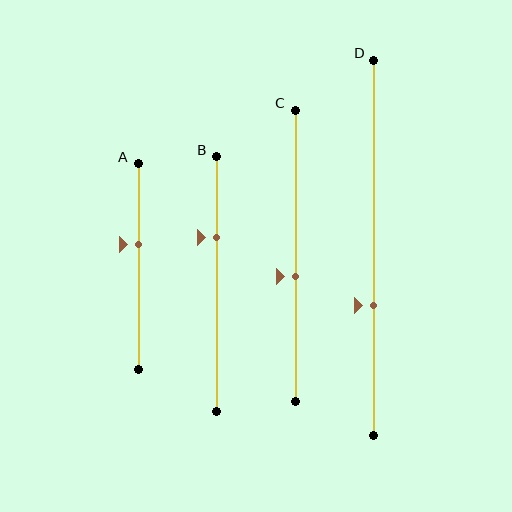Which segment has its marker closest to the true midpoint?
Segment C has its marker closest to the true midpoint.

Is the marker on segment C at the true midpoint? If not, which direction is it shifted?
No, the marker on segment C is shifted downward by about 7% of the segment length.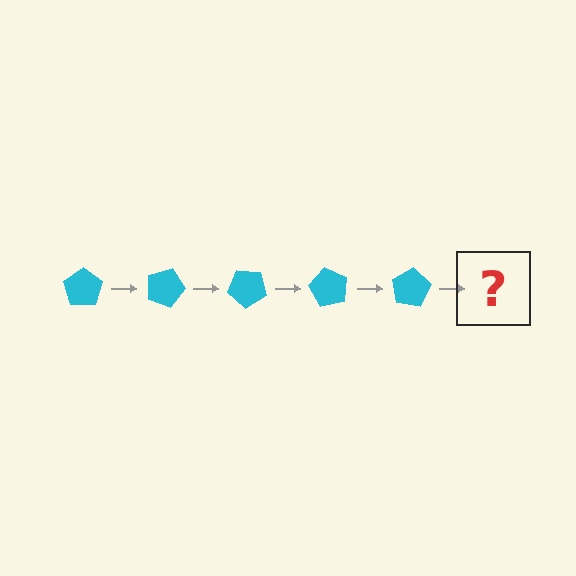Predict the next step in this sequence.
The next step is a cyan pentagon rotated 100 degrees.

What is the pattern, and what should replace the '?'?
The pattern is that the pentagon rotates 20 degrees each step. The '?' should be a cyan pentagon rotated 100 degrees.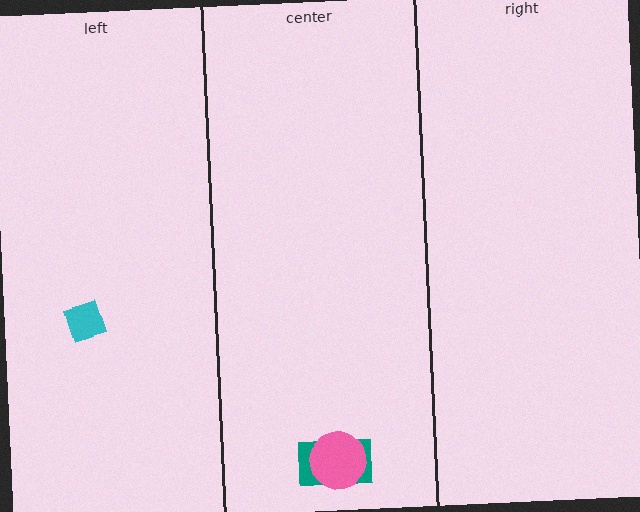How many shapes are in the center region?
2.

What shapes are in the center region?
The teal rectangle, the pink circle.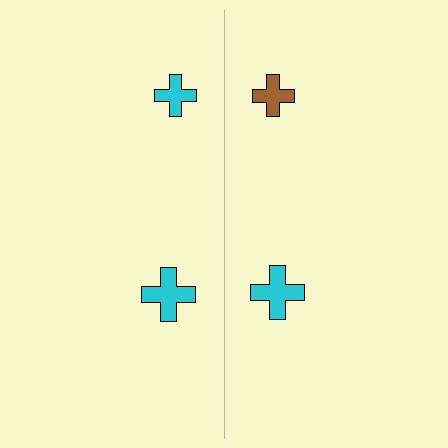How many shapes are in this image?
There are 4 shapes in this image.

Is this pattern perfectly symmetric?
No, the pattern is not perfectly symmetric. The brown cross on the right side breaks the symmetry — its mirror counterpart is cyan.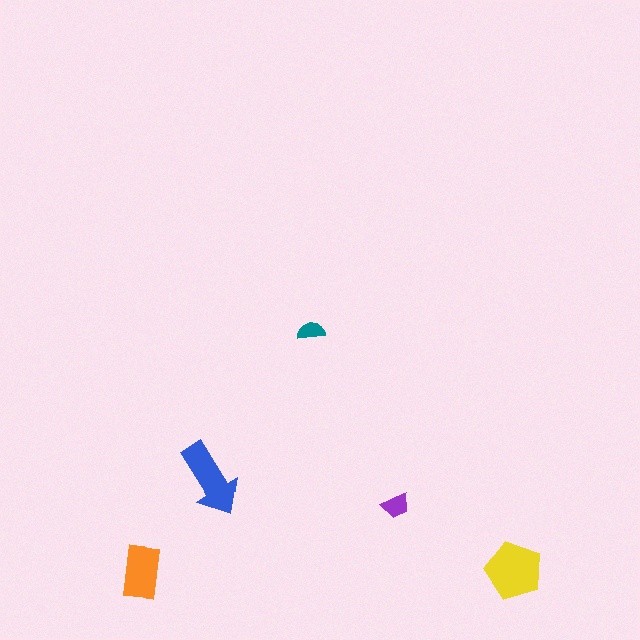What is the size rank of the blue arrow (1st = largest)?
2nd.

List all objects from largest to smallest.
The yellow pentagon, the blue arrow, the orange rectangle, the purple trapezoid, the teal semicircle.